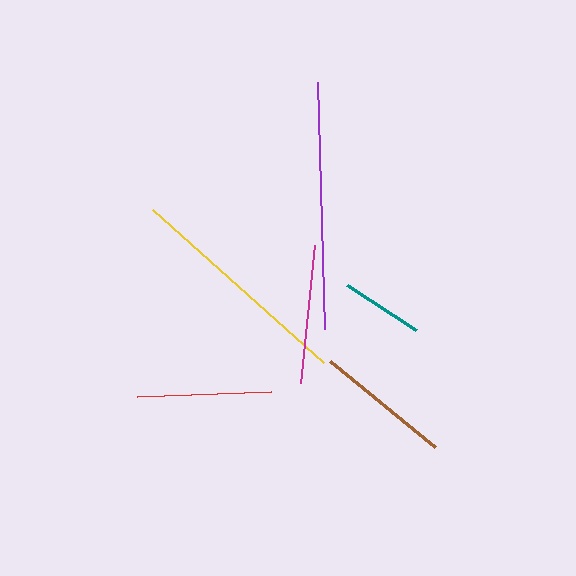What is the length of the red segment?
The red segment is approximately 135 pixels long.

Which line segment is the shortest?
The teal line is the shortest at approximately 83 pixels.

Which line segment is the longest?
The purple line is the longest at approximately 247 pixels.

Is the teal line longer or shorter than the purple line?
The purple line is longer than the teal line.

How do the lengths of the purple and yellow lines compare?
The purple and yellow lines are approximately the same length.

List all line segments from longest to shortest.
From longest to shortest: purple, yellow, magenta, brown, red, teal.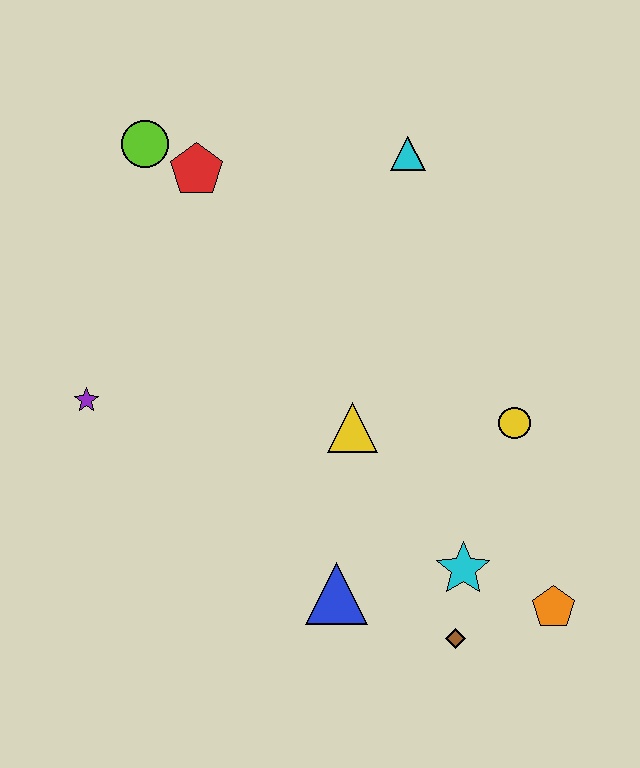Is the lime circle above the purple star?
Yes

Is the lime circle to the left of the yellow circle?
Yes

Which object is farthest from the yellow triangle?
The lime circle is farthest from the yellow triangle.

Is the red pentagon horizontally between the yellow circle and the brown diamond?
No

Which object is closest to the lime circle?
The red pentagon is closest to the lime circle.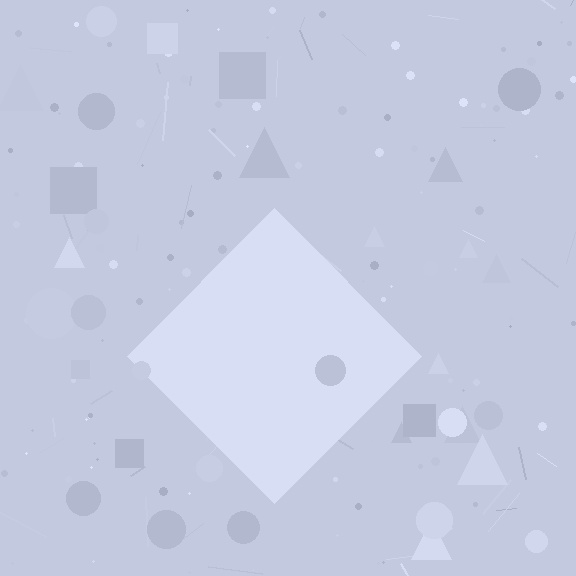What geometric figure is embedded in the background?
A diamond is embedded in the background.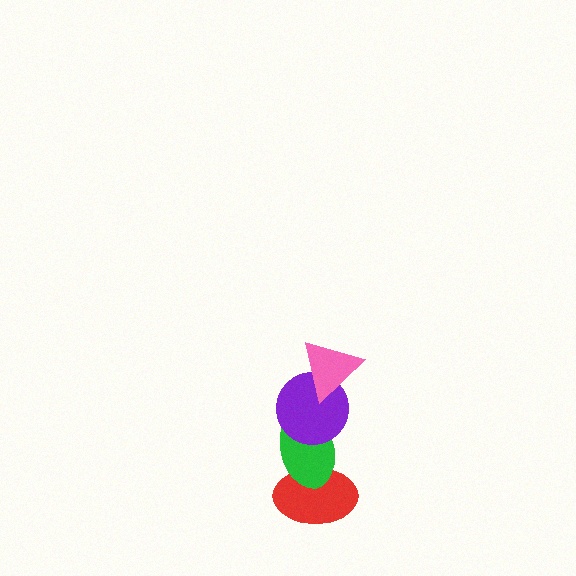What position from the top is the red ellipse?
The red ellipse is 4th from the top.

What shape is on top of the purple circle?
The pink triangle is on top of the purple circle.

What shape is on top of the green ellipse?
The purple circle is on top of the green ellipse.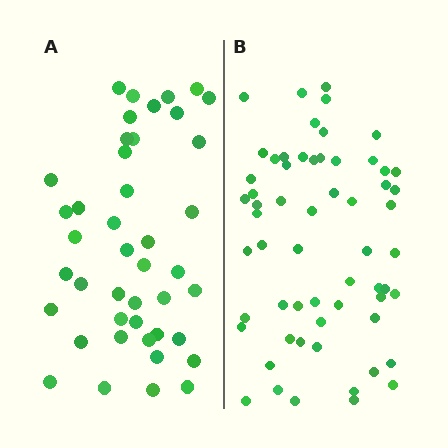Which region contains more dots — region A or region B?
Region B (the right region) has more dots.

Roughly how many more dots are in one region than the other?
Region B has approximately 15 more dots than region A.